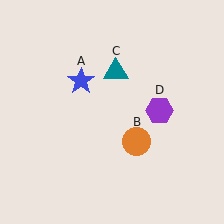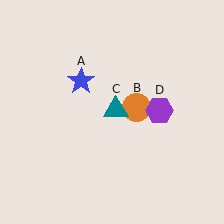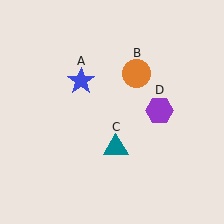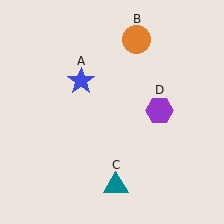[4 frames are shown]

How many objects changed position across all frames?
2 objects changed position: orange circle (object B), teal triangle (object C).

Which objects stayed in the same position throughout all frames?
Blue star (object A) and purple hexagon (object D) remained stationary.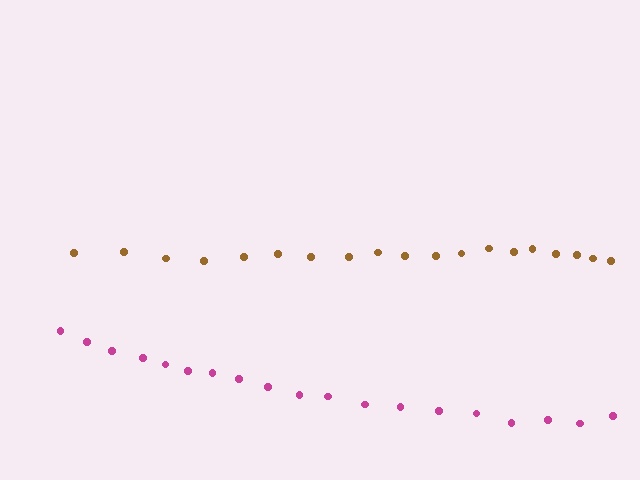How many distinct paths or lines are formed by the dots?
There are 2 distinct paths.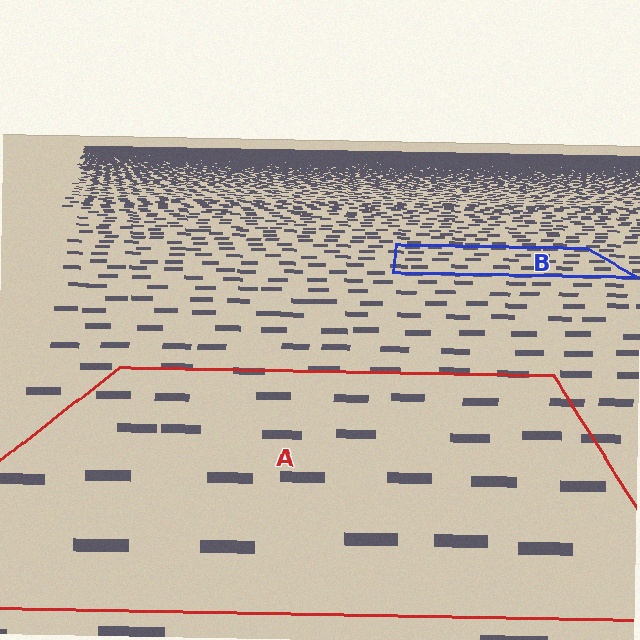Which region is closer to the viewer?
Region A is closer. The texture elements there are larger and more spread out.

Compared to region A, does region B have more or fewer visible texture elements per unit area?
Region B has more texture elements per unit area — they are packed more densely because it is farther away.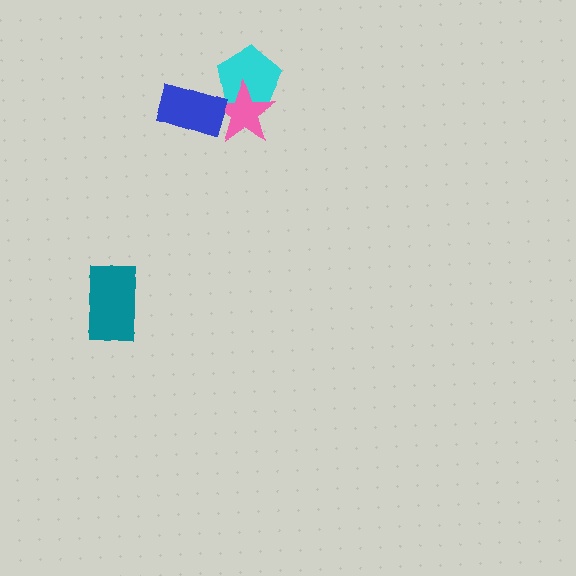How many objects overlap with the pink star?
2 objects overlap with the pink star.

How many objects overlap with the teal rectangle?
0 objects overlap with the teal rectangle.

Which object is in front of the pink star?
The blue rectangle is in front of the pink star.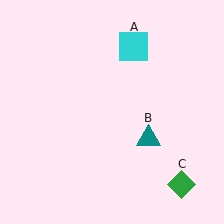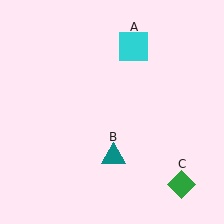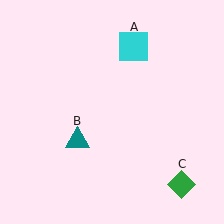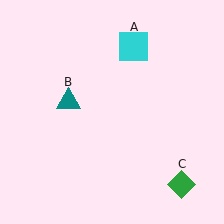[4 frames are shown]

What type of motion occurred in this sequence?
The teal triangle (object B) rotated clockwise around the center of the scene.